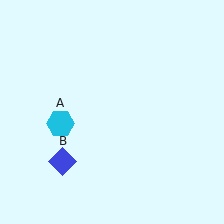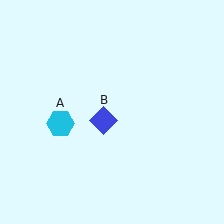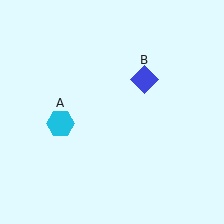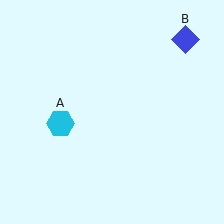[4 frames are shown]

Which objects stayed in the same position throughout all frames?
Cyan hexagon (object A) remained stationary.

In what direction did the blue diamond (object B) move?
The blue diamond (object B) moved up and to the right.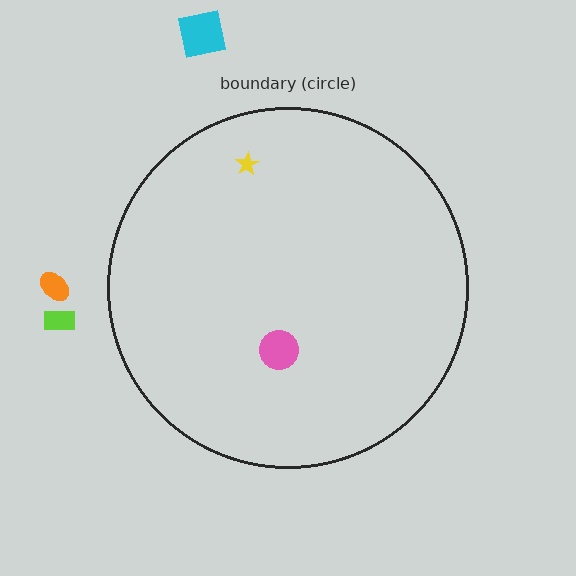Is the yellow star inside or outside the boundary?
Inside.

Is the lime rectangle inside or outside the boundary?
Outside.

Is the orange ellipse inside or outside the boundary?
Outside.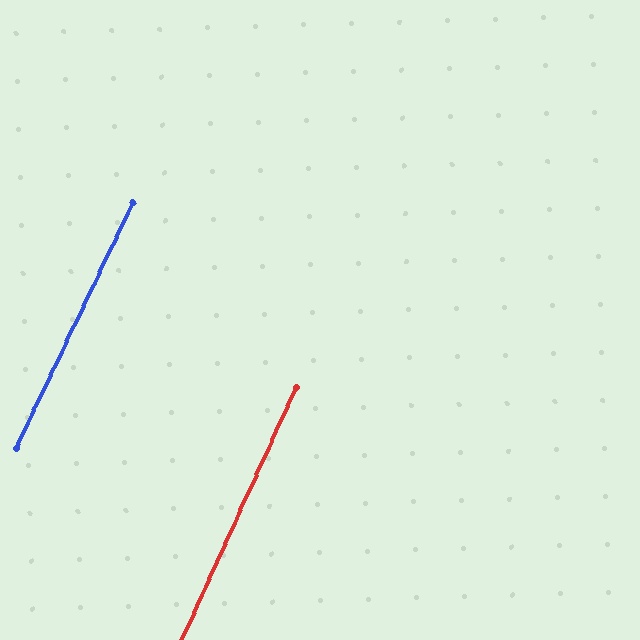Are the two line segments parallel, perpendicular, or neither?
Parallel — their directions differ by only 1.3°.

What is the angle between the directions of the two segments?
Approximately 1 degree.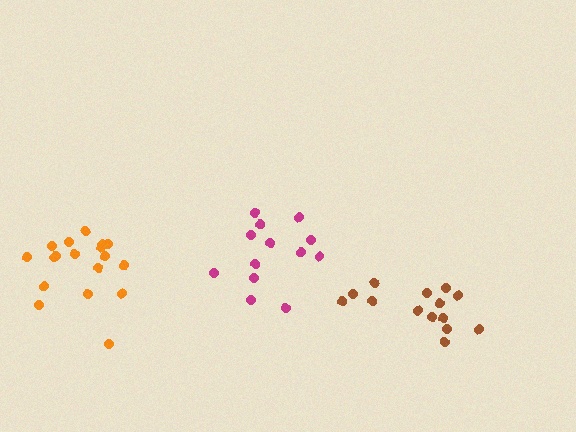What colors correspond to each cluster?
The clusters are colored: orange, brown, magenta.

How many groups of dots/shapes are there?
There are 3 groups.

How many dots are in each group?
Group 1: 18 dots, Group 2: 14 dots, Group 3: 13 dots (45 total).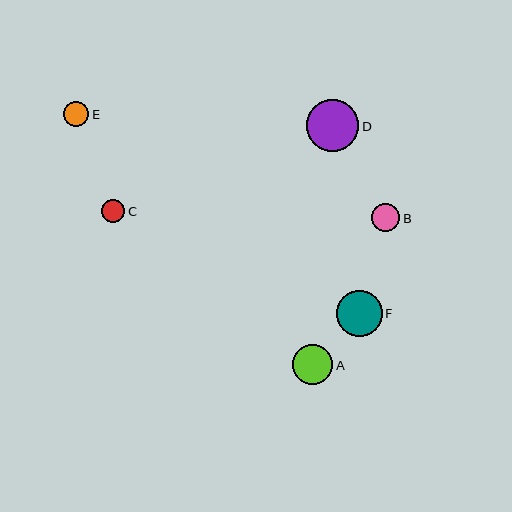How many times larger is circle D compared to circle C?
Circle D is approximately 2.2 times the size of circle C.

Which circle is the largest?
Circle D is the largest with a size of approximately 52 pixels.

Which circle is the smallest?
Circle C is the smallest with a size of approximately 23 pixels.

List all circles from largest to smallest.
From largest to smallest: D, F, A, B, E, C.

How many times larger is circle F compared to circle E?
Circle F is approximately 1.8 times the size of circle E.